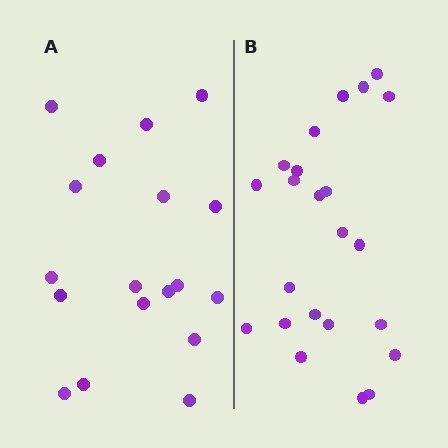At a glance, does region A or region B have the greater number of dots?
Region B (the right region) has more dots.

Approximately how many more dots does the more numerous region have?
Region B has about 5 more dots than region A.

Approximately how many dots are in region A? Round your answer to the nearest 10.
About 20 dots. (The exact count is 18, which rounds to 20.)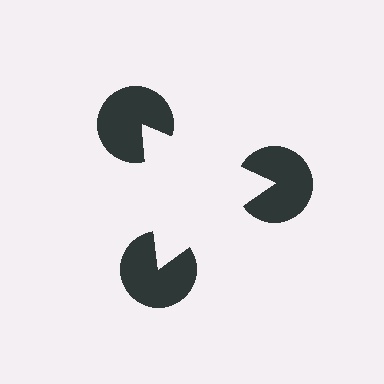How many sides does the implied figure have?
3 sides.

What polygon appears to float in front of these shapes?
An illusory triangle — its edges are inferred from the aligned wedge cuts in the pac-man discs, not physically drawn.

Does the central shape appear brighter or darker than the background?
It typically appears slightly brighter than the background, even though no actual brightness change is drawn.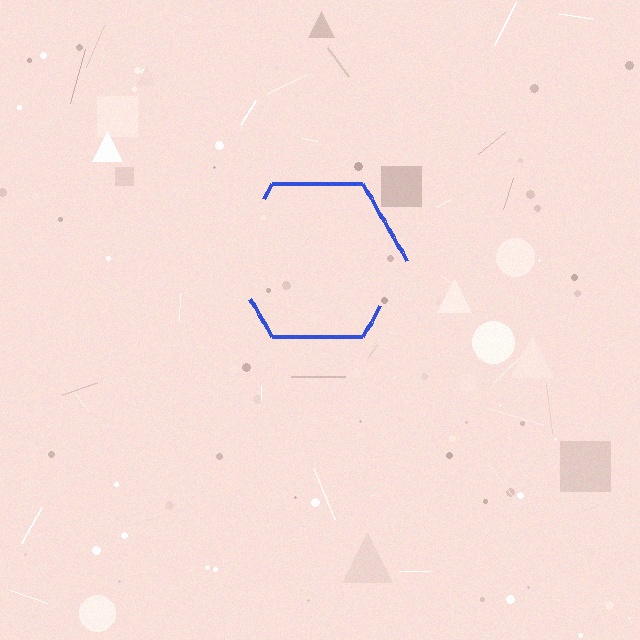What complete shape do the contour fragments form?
The contour fragments form a hexagon.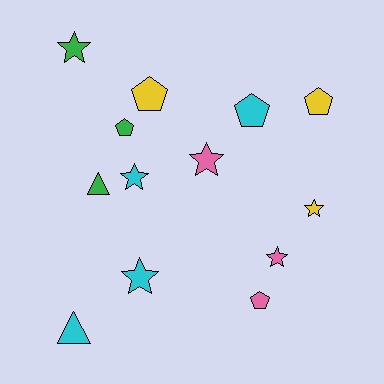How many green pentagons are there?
There is 1 green pentagon.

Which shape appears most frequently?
Star, with 6 objects.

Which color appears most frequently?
Cyan, with 4 objects.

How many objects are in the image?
There are 13 objects.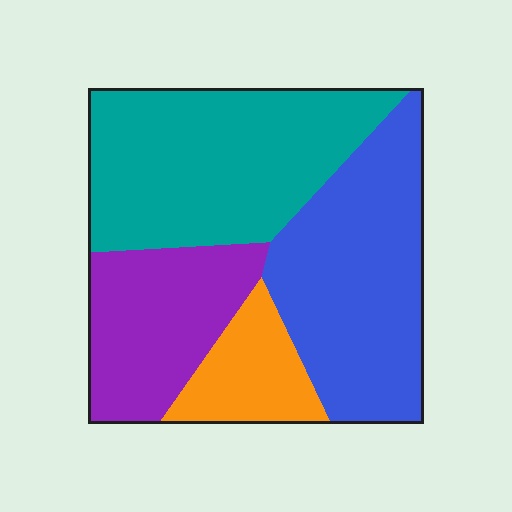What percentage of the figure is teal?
Teal covers 35% of the figure.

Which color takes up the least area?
Orange, at roughly 10%.